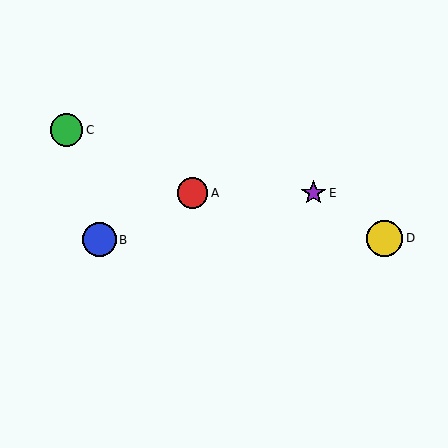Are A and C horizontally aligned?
No, A is at y≈193 and C is at y≈130.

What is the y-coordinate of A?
Object A is at y≈193.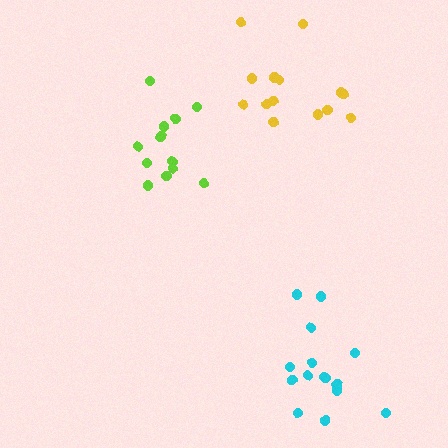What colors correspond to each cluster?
The clusters are colored: cyan, yellow, lime.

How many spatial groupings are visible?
There are 3 spatial groupings.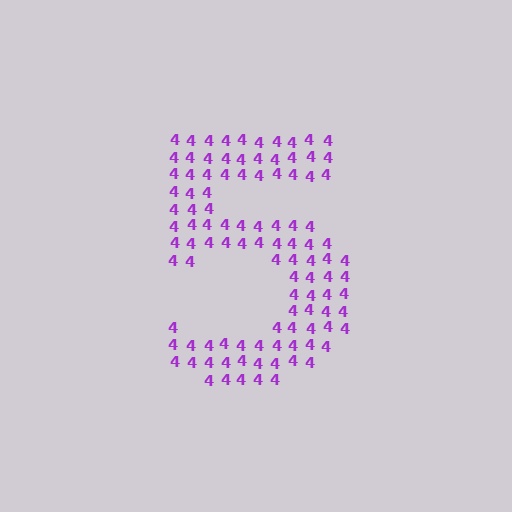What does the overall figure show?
The overall figure shows the digit 5.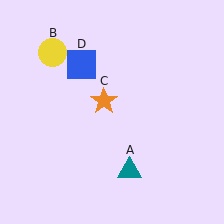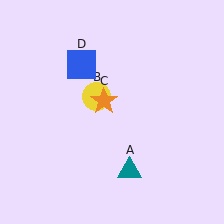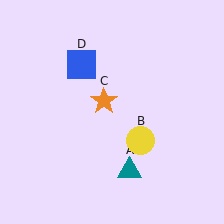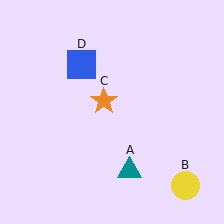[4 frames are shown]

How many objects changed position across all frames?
1 object changed position: yellow circle (object B).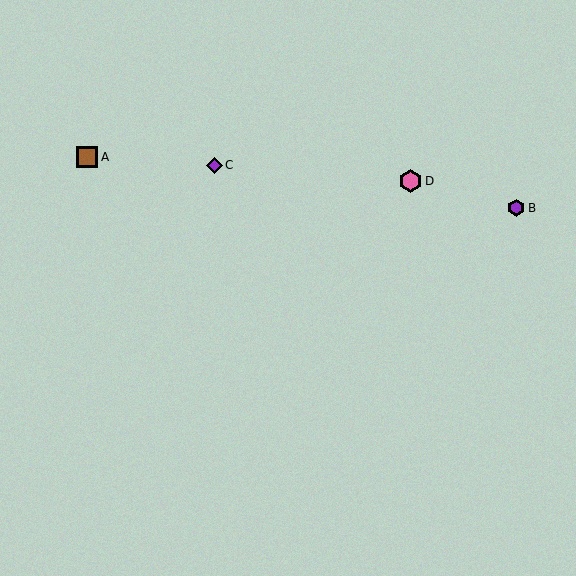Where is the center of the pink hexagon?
The center of the pink hexagon is at (410, 181).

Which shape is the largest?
The pink hexagon (labeled D) is the largest.